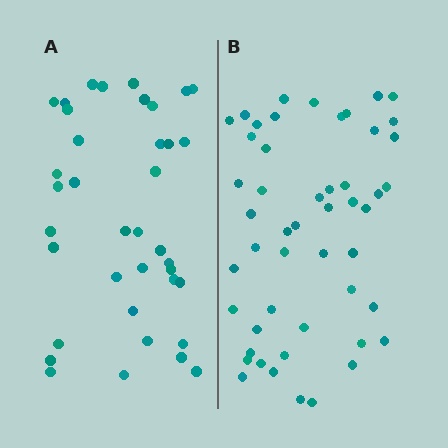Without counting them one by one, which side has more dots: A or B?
Region B (the right region) has more dots.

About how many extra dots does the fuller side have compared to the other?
Region B has roughly 12 or so more dots than region A.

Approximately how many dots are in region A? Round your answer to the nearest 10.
About 40 dots. (The exact count is 38, which rounds to 40.)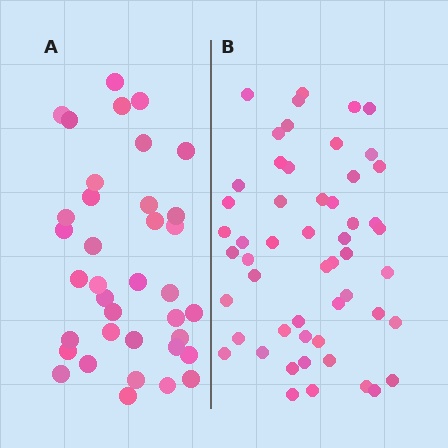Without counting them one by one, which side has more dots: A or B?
Region B (the right region) has more dots.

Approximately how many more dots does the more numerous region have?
Region B has approximately 15 more dots than region A.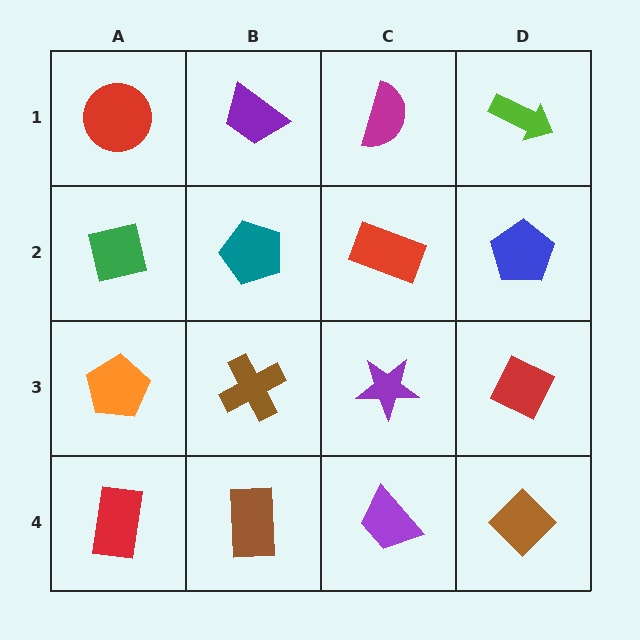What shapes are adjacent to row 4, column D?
A red diamond (row 3, column D), a purple trapezoid (row 4, column C).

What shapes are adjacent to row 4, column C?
A purple star (row 3, column C), a brown rectangle (row 4, column B), a brown diamond (row 4, column D).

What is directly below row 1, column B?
A teal pentagon.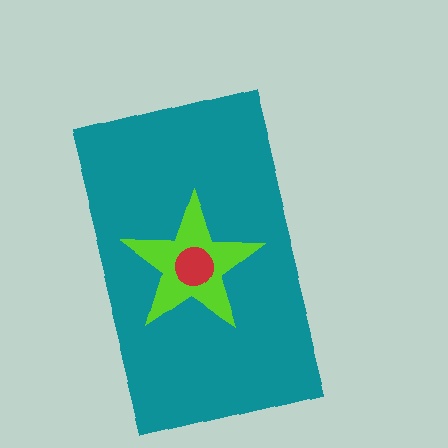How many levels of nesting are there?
3.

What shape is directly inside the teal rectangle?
The lime star.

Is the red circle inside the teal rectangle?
Yes.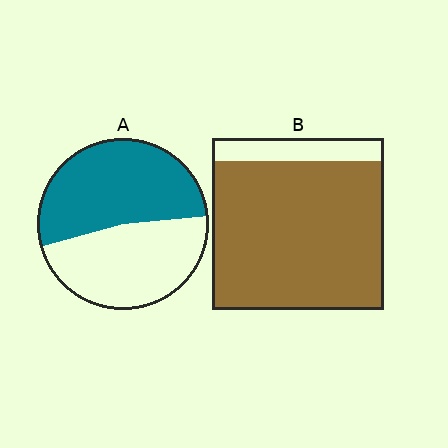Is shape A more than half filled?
Roughly half.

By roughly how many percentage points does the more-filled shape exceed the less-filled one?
By roughly 35 percentage points (B over A).